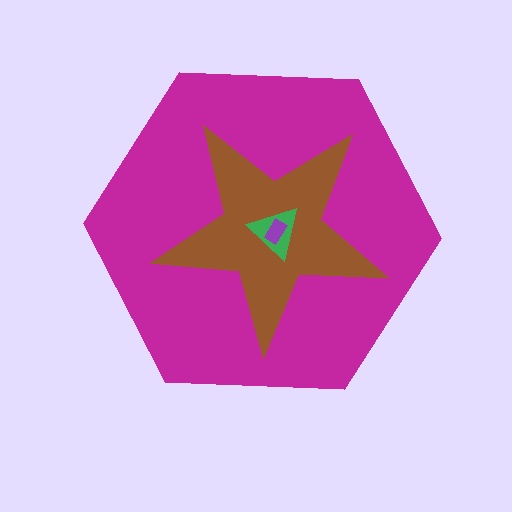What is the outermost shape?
The magenta hexagon.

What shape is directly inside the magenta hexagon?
The brown star.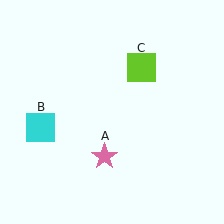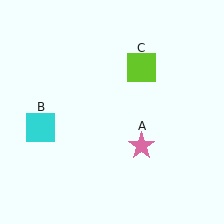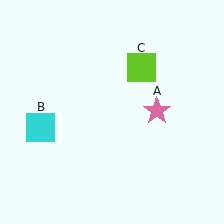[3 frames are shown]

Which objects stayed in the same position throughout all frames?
Cyan square (object B) and lime square (object C) remained stationary.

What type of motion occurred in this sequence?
The pink star (object A) rotated counterclockwise around the center of the scene.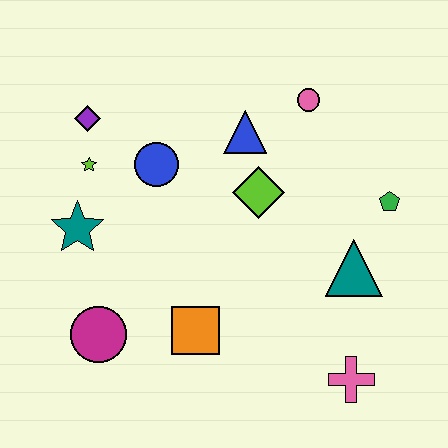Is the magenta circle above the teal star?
No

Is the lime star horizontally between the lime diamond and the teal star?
Yes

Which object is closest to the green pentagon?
The teal triangle is closest to the green pentagon.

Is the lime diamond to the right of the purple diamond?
Yes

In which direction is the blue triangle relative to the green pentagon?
The blue triangle is to the left of the green pentagon.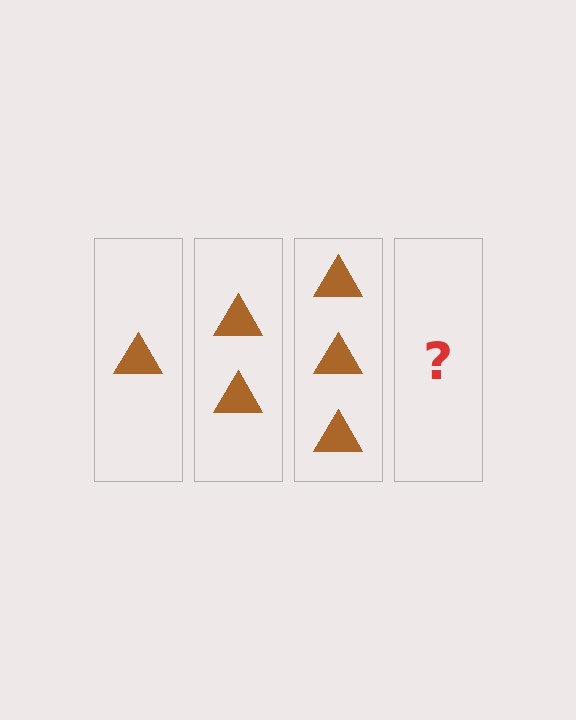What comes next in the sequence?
The next element should be 4 triangles.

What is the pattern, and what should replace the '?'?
The pattern is that each step adds one more triangle. The '?' should be 4 triangles.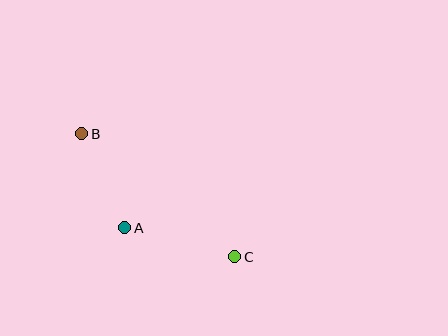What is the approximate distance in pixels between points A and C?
The distance between A and C is approximately 114 pixels.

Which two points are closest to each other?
Points A and B are closest to each other.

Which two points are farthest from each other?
Points B and C are farthest from each other.